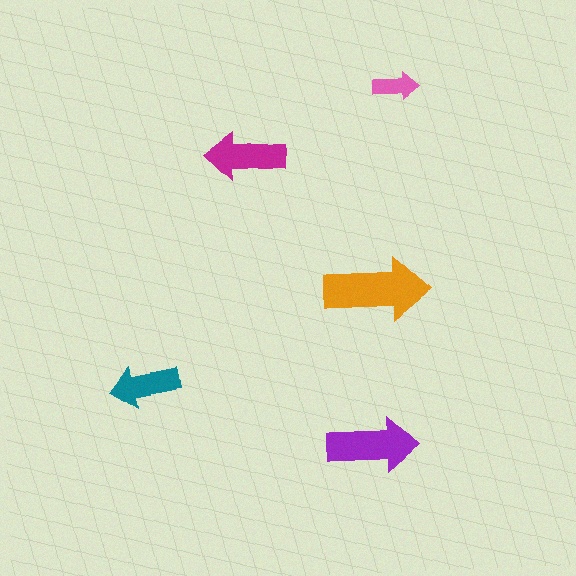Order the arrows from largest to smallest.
the orange one, the purple one, the magenta one, the teal one, the pink one.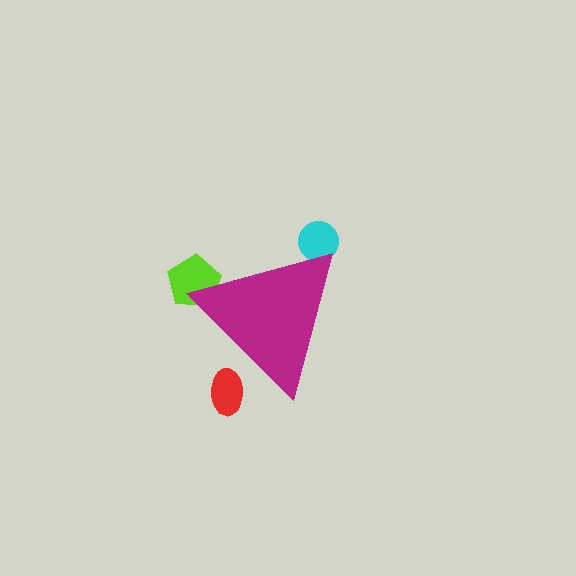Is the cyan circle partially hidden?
Yes, the cyan circle is partially hidden behind the magenta triangle.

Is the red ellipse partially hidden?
Yes, the red ellipse is partially hidden behind the magenta triangle.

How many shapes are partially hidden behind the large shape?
3 shapes are partially hidden.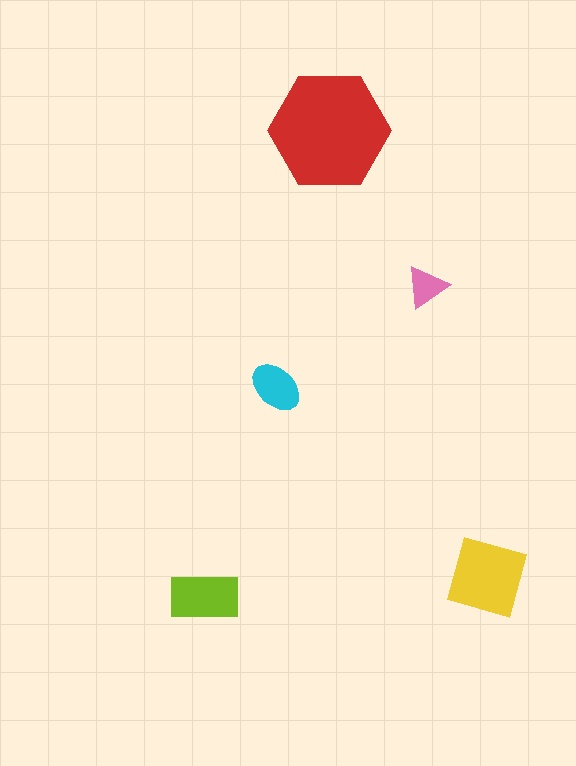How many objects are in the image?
There are 5 objects in the image.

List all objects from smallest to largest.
The pink triangle, the cyan ellipse, the lime rectangle, the yellow square, the red hexagon.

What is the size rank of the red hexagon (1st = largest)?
1st.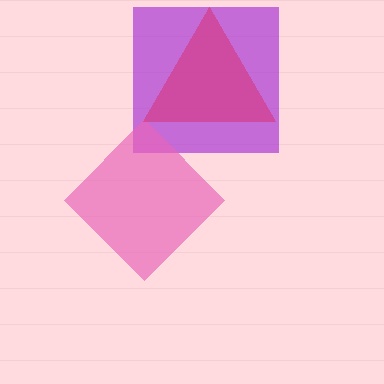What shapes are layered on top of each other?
The layered shapes are: a purple square, a pink diamond, a magenta triangle.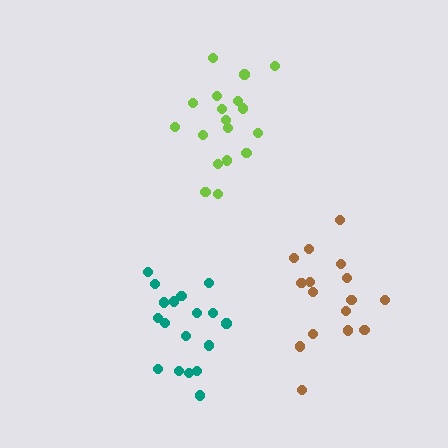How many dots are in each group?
Group 1: 18 dots, Group 2: 16 dots, Group 3: 18 dots (52 total).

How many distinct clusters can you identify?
There are 3 distinct clusters.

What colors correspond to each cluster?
The clusters are colored: lime, brown, teal.